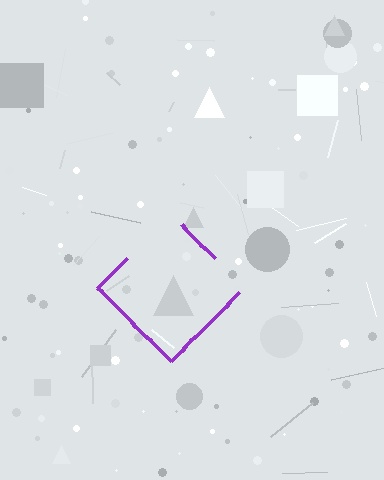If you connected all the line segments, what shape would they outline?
They would outline a diamond.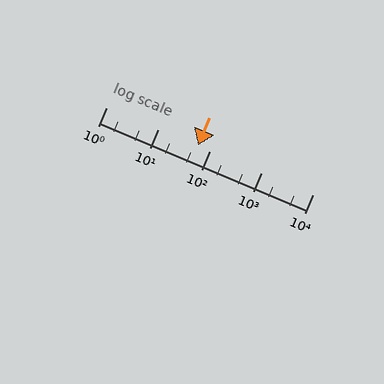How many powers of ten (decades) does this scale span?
The scale spans 4 decades, from 1 to 10000.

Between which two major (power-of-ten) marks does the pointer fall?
The pointer is between 10 and 100.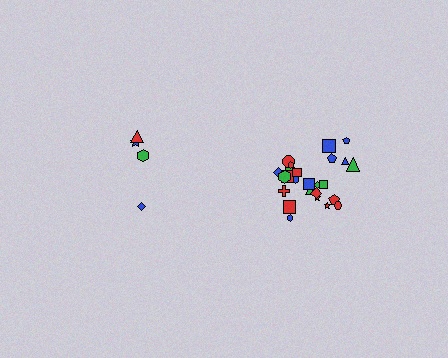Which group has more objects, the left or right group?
The right group.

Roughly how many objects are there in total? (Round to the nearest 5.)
Roughly 30 objects in total.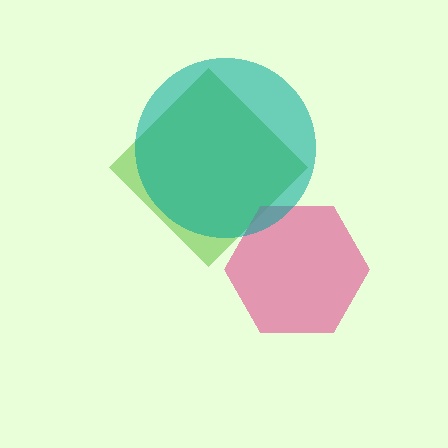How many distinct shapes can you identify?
There are 3 distinct shapes: a lime diamond, a pink hexagon, a teal circle.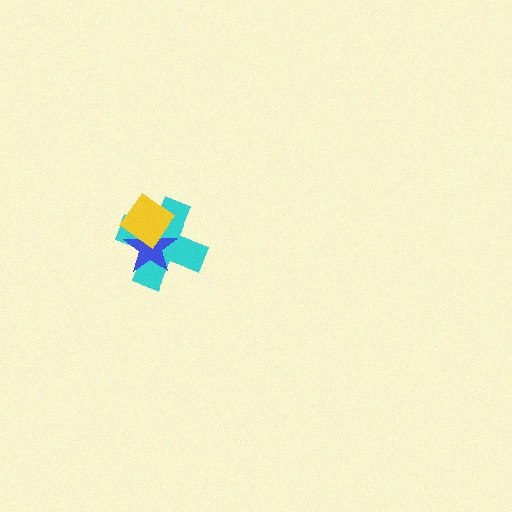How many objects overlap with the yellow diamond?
2 objects overlap with the yellow diamond.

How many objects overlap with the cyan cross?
2 objects overlap with the cyan cross.